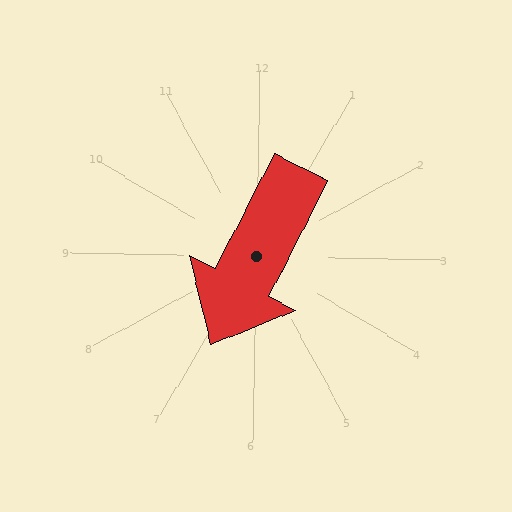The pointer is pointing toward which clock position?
Roughly 7 o'clock.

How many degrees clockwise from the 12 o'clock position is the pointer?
Approximately 206 degrees.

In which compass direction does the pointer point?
Southwest.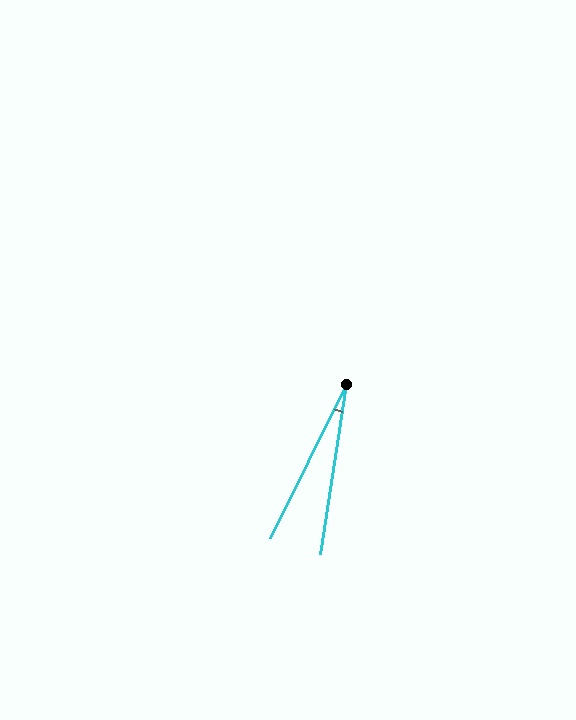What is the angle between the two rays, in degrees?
Approximately 18 degrees.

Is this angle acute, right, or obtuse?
It is acute.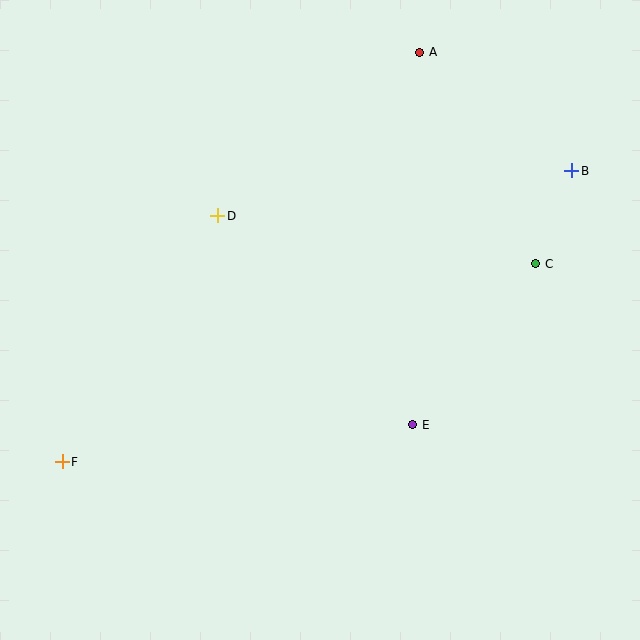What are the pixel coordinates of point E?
Point E is at (413, 425).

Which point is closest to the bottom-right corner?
Point E is closest to the bottom-right corner.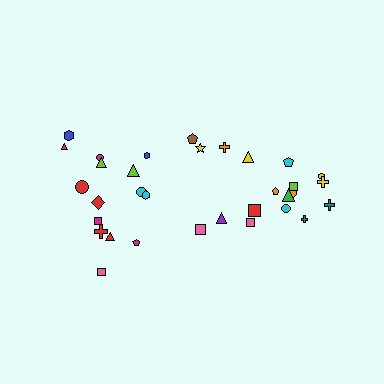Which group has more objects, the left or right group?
The right group.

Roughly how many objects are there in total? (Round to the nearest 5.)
Roughly 35 objects in total.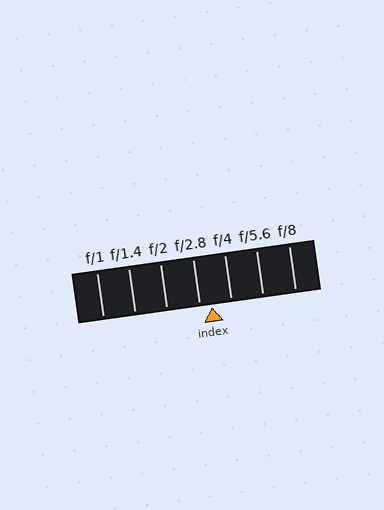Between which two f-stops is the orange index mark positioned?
The index mark is between f/2.8 and f/4.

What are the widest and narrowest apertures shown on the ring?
The widest aperture shown is f/1 and the narrowest is f/8.